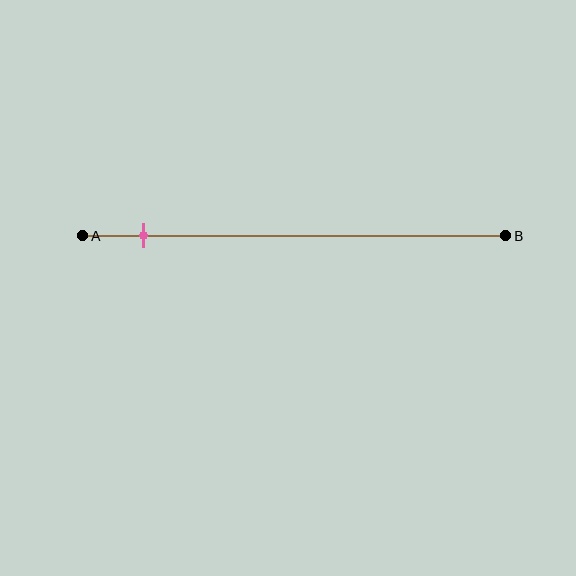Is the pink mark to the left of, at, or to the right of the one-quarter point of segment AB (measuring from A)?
The pink mark is to the left of the one-quarter point of segment AB.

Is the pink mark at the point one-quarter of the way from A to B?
No, the mark is at about 15% from A, not at the 25% one-quarter point.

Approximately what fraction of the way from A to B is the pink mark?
The pink mark is approximately 15% of the way from A to B.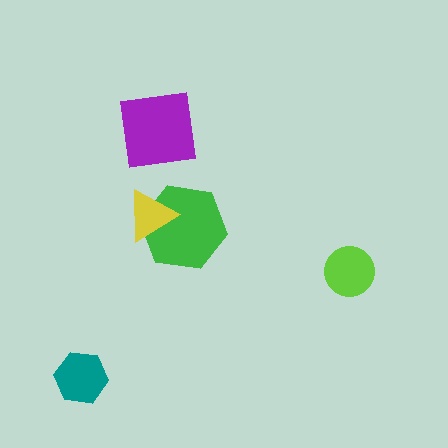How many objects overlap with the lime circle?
0 objects overlap with the lime circle.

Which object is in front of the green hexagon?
The yellow triangle is in front of the green hexagon.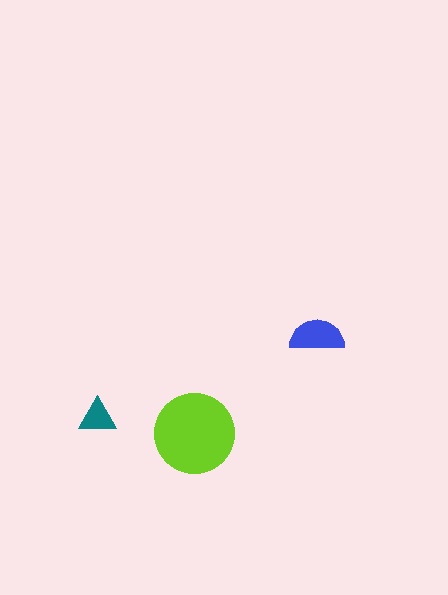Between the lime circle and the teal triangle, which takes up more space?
The lime circle.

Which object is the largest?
The lime circle.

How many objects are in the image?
There are 3 objects in the image.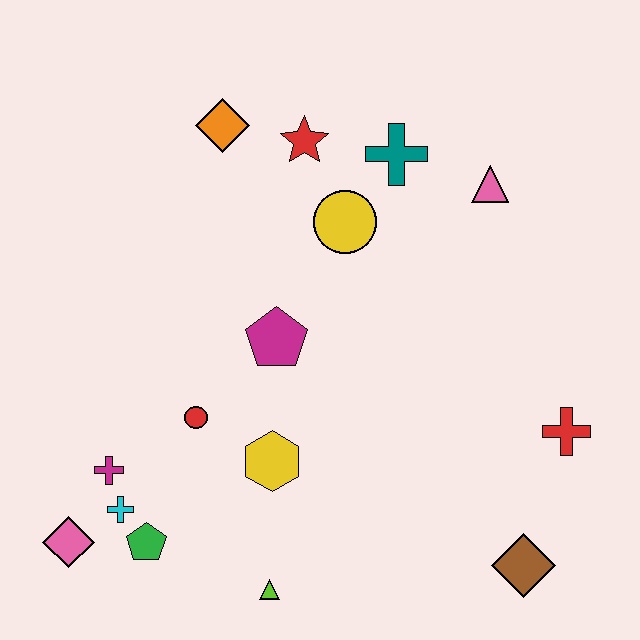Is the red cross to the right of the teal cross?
Yes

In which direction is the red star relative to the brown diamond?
The red star is above the brown diamond.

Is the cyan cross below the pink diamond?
No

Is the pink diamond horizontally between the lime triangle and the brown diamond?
No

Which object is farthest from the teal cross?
The pink diamond is farthest from the teal cross.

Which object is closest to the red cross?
The brown diamond is closest to the red cross.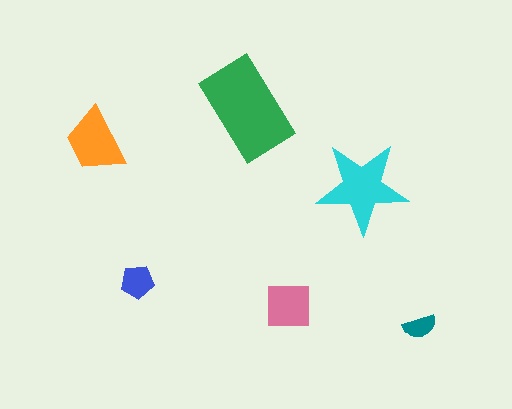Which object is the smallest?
The teal semicircle.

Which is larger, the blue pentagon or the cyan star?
The cyan star.